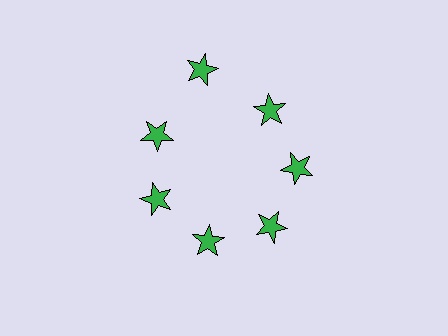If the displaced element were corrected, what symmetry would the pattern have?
It would have 7-fold rotational symmetry — the pattern would map onto itself every 51 degrees.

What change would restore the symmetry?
The symmetry would be restored by moving it inward, back onto the ring so that all 7 stars sit at equal angles and equal distance from the center.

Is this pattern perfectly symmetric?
No. The 7 green stars are arranged in a ring, but one element near the 12 o'clock position is pushed outward from the center, breaking the 7-fold rotational symmetry.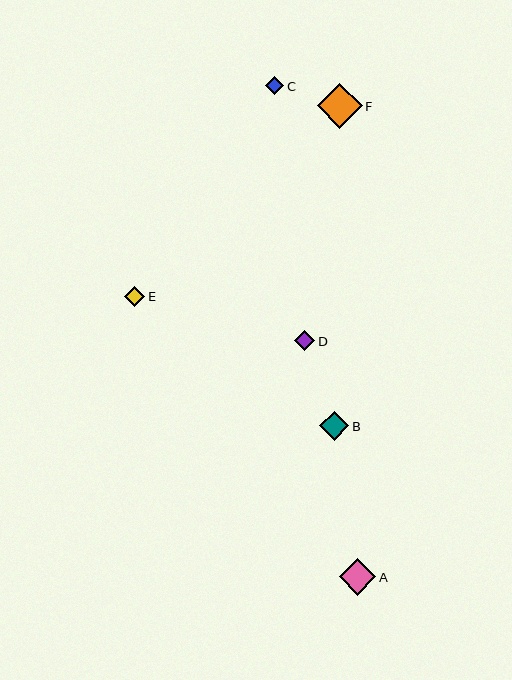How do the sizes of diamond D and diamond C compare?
Diamond D and diamond C are approximately the same size.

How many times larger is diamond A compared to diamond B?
Diamond A is approximately 1.3 times the size of diamond B.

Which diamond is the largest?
Diamond F is the largest with a size of approximately 44 pixels.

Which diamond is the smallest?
Diamond C is the smallest with a size of approximately 19 pixels.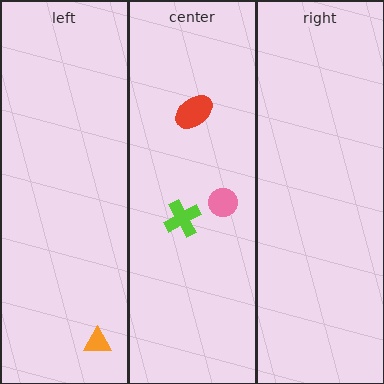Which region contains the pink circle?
The center region.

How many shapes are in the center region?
3.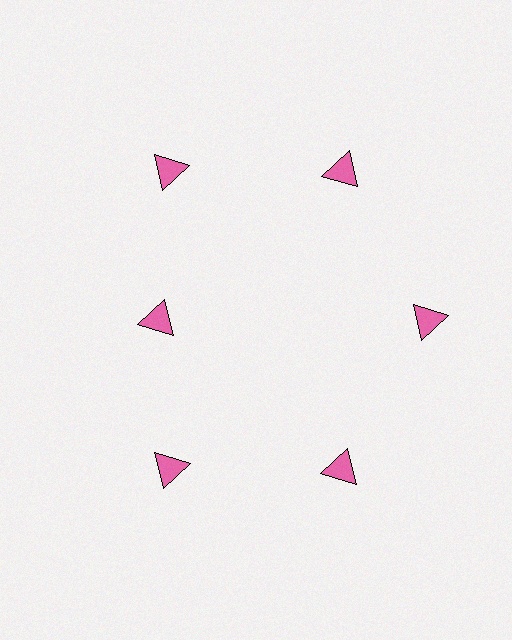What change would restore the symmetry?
The symmetry would be restored by moving it outward, back onto the ring so that all 6 triangles sit at equal angles and equal distance from the center.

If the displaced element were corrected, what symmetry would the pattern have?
It would have 6-fold rotational symmetry — the pattern would map onto itself every 60 degrees.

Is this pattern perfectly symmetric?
No. The 6 pink triangles are arranged in a ring, but one element near the 9 o'clock position is pulled inward toward the center, breaking the 6-fold rotational symmetry.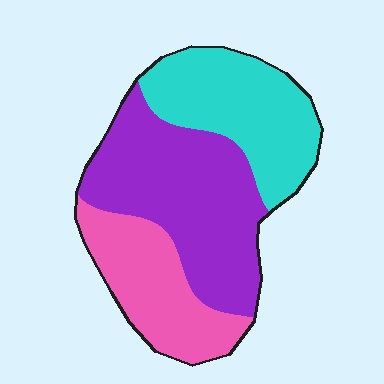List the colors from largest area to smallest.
From largest to smallest: purple, cyan, pink.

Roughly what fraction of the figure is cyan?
Cyan takes up about one third (1/3) of the figure.